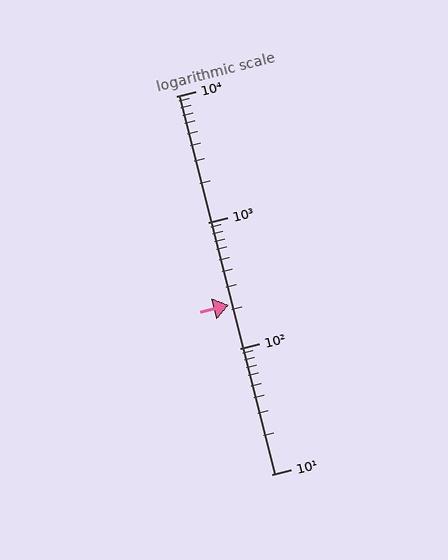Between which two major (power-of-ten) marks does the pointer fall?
The pointer is between 100 and 1000.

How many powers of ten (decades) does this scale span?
The scale spans 3 decades, from 10 to 10000.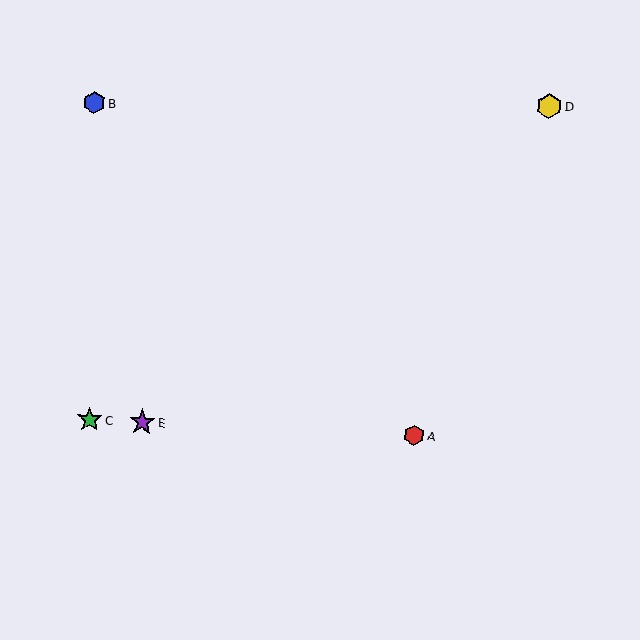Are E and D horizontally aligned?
No, E is at y≈422 and D is at y≈106.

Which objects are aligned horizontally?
Objects A, C, E are aligned horizontally.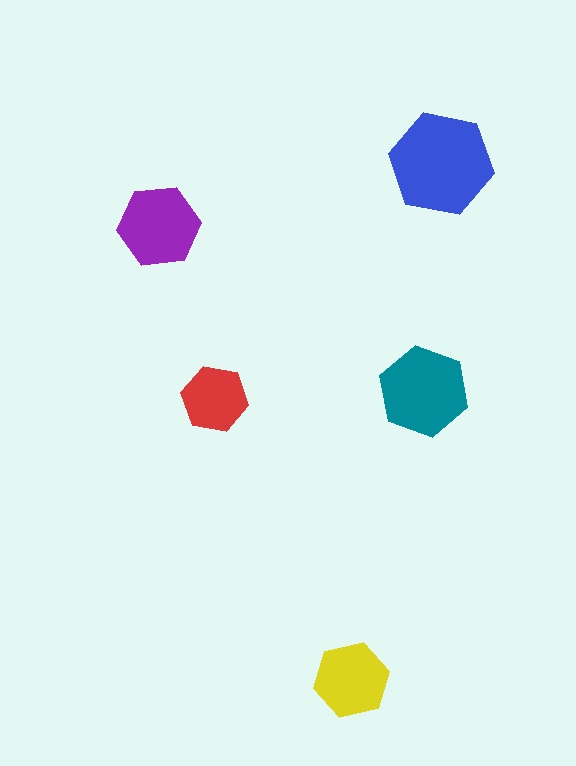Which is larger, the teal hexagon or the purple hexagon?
The teal one.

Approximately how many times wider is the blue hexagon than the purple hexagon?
About 1.5 times wider.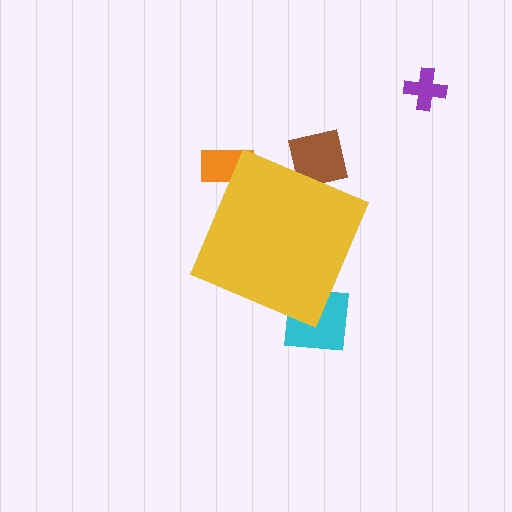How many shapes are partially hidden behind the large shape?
3 shapes are partially hidden.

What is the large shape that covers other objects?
A yellow diamond.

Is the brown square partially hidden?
Yes, the brown square is partially hidden behind the yellow diamond.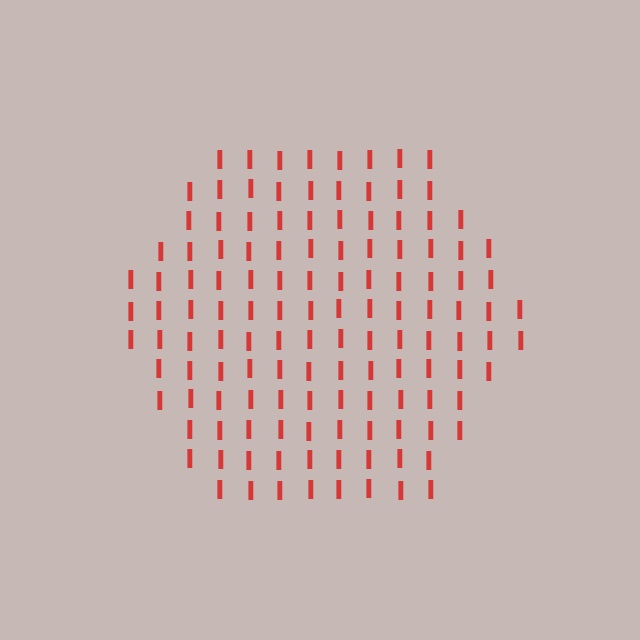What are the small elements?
The small elements are letter I's.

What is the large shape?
The large shape is a hexagon.